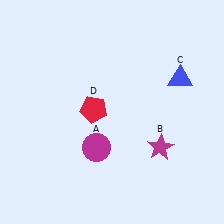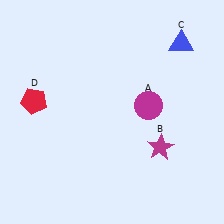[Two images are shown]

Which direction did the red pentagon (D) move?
The red pentagon (D) moved left.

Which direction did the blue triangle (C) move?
The blue triangle (C) moved up.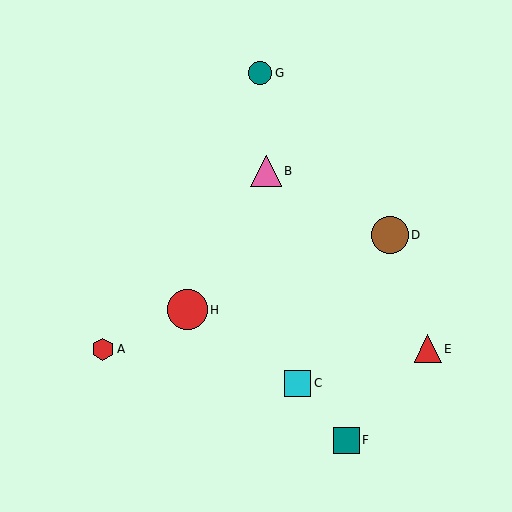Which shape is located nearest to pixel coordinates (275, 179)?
The pink triangle (labeled B) at (266, 171) is nearest to that location.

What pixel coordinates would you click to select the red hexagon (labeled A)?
Click at (103, 349) to select the red hexagon A.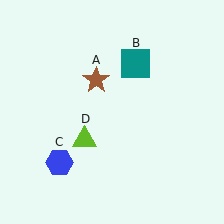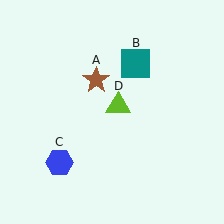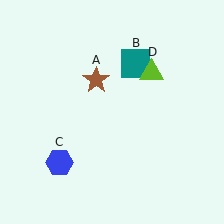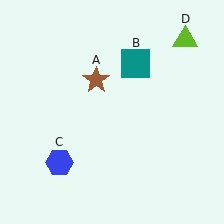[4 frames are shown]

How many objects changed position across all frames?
1 object changed position: lime triangle (object D).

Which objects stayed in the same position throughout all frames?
Brown star (object A) and teal square (object B) and blue hexagon (object C) remained stationary.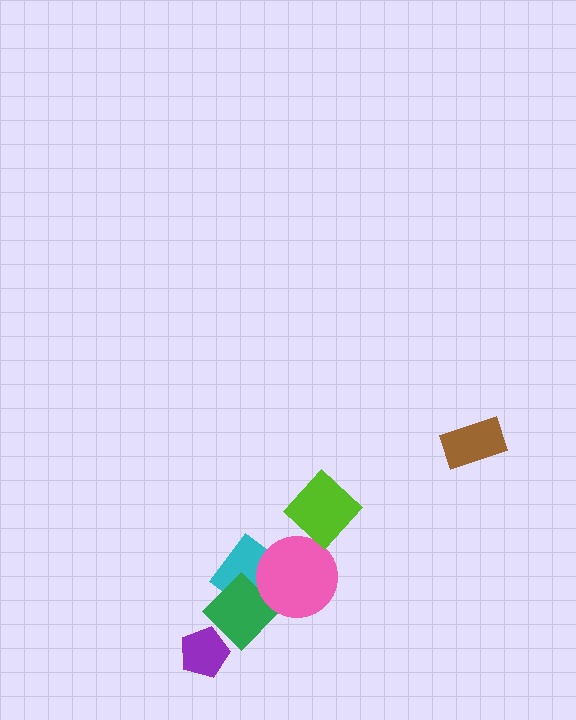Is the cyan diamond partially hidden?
Yes, it is partially covered by another shape.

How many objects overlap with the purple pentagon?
1 object overlaps with the purple pentagon.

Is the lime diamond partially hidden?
No, no other shape covers it.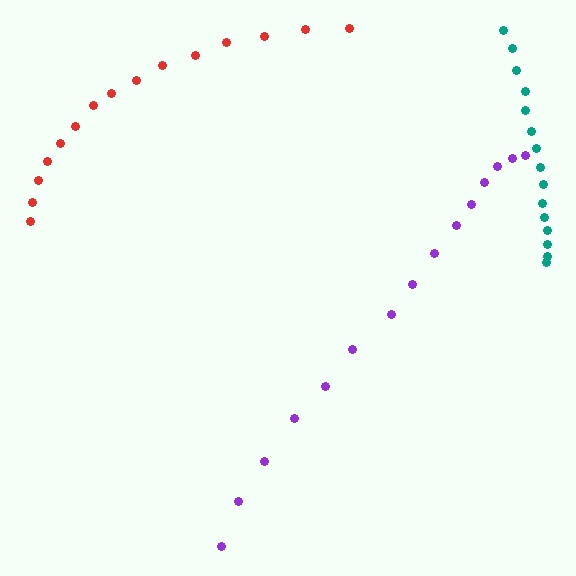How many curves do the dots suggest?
There are 3 distinct paths.